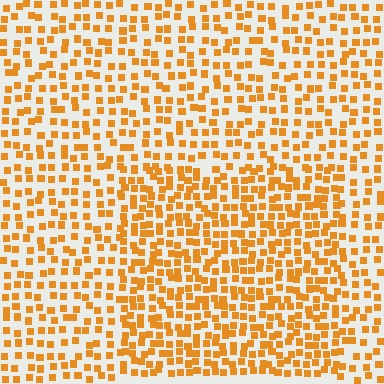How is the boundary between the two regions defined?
The boundary is defined by a change in element density (approximately 1.6x ratio). All elements are the same color, size, and shape.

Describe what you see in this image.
The image contains small orange elements arranged at two different densities. A rectangle-shaped region is visible where the elements are more densely packed than the surrounding area.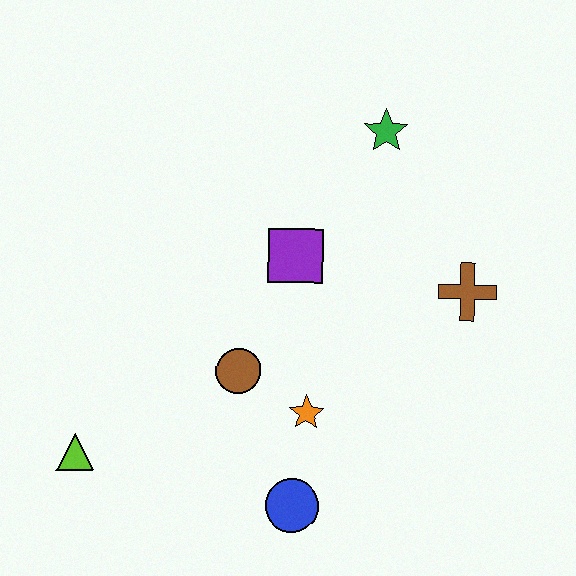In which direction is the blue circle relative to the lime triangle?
The blue circle is to the right of the lime triangle.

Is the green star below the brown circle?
No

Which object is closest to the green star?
The purple square is closest to the green star.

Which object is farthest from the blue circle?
The green star is farthest from the blue circle.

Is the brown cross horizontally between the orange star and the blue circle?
No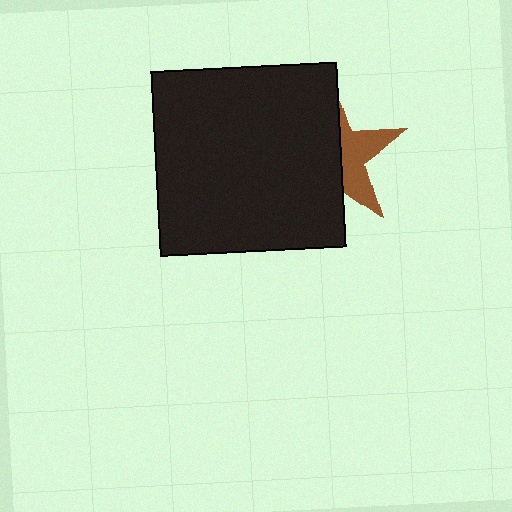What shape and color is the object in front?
The object in front is a black square.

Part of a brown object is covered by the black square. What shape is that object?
It is a star.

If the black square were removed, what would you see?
You would see the complete brown star.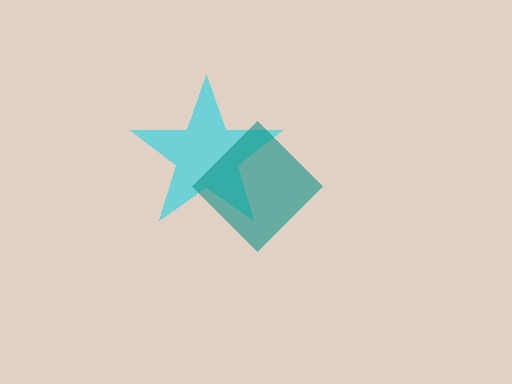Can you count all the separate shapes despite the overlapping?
Yes, there are 2 separate shapes.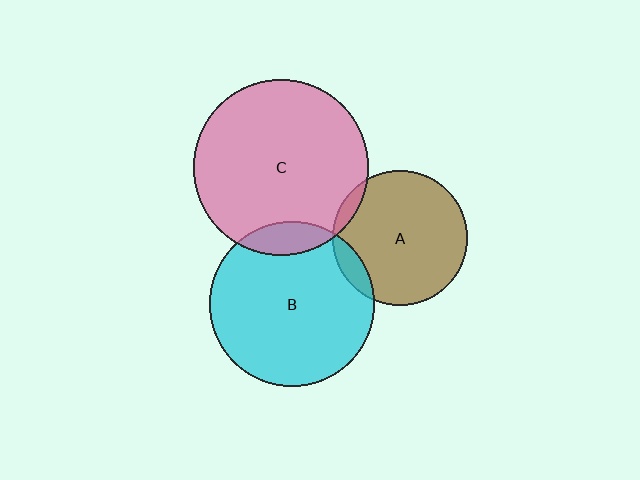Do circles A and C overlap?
Yes.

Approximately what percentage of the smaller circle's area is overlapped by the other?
Approximately 5%.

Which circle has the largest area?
Circle C (pink).